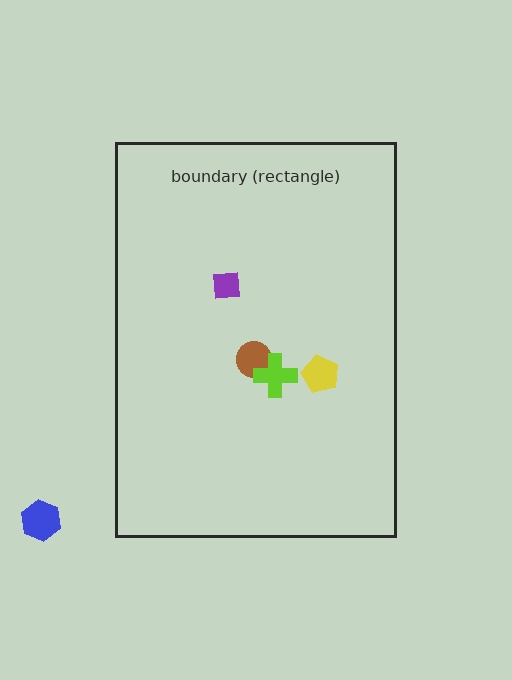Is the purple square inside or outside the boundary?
Inside.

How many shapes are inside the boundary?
4 inside, 1 outside.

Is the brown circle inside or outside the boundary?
Inside.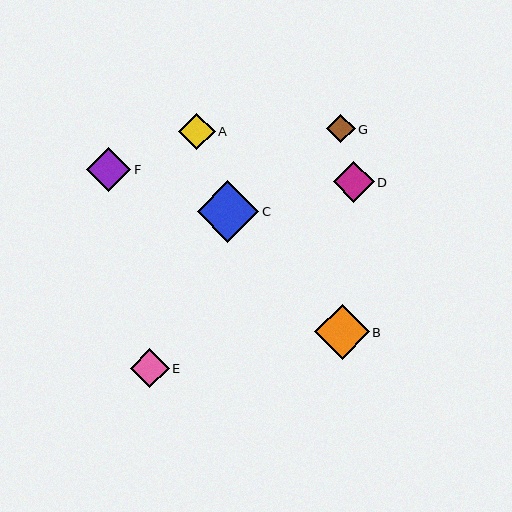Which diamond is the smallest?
Diamond G is the smallest with a size of approximately 28 pixels.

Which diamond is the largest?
Diamond C is the largest with a size of approximately 61 pixels.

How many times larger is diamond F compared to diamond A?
Diamond F is approximately 1.2 times the size of diamond A.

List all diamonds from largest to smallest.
From largest to smallest: C, B, F, D, E, A, G.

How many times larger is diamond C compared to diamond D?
Diamond C is approximately 1.5 times the size of diamond D.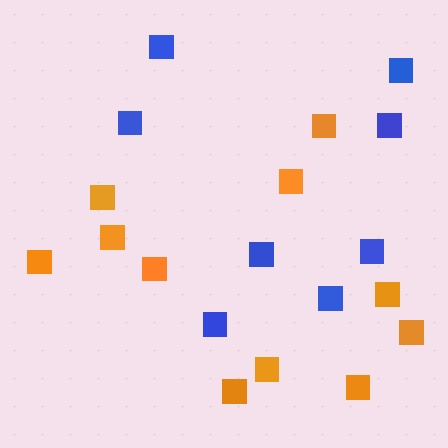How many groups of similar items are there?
There are 2 groups: one group of orange squares (11) and one group of blue squares (8).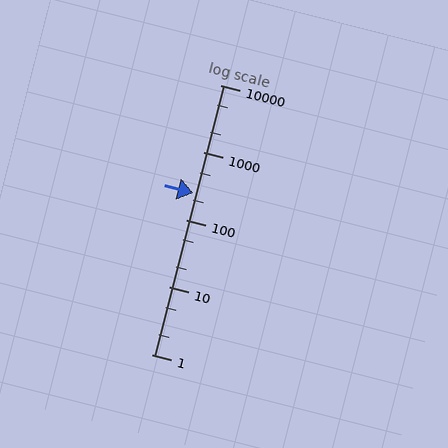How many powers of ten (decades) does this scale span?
The scale spans 4 decades, from 1 to 10000.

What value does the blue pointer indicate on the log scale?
The pointer indicates approximately 250.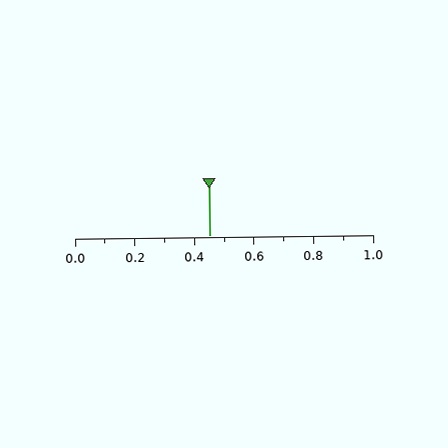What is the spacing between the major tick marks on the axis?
The major ticks are spaced 0.2 apart.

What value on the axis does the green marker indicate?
The marker indicates approximately 0.45.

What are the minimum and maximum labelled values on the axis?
The axis runs from 0.0 to 1.0.